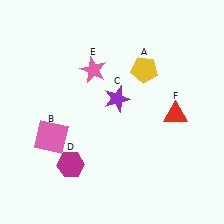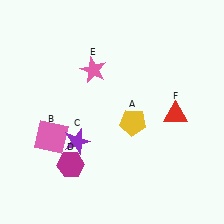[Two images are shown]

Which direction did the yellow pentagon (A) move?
The yellow pentagon (A) moved down.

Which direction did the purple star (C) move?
The purple star (C) moved down.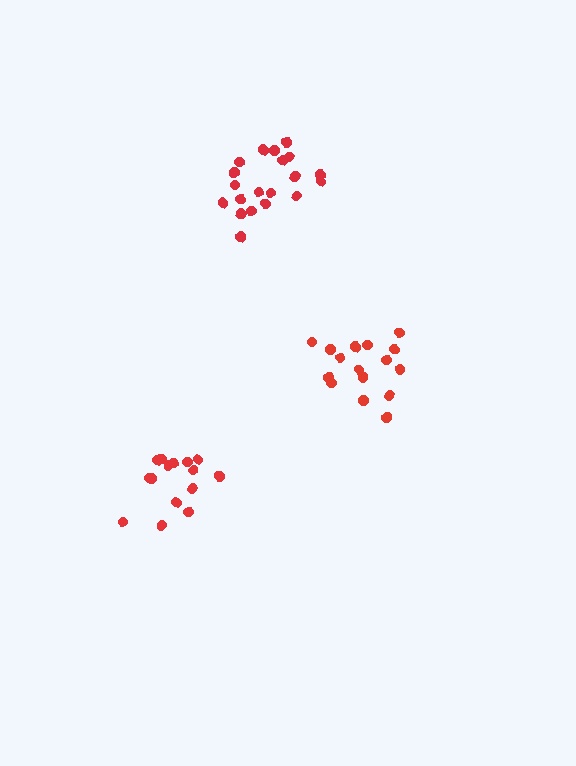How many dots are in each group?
Group 1: 15 dots, Group 2: 16 dots, Group 3: 20 dots (51 total).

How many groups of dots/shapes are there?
There are 3 groups.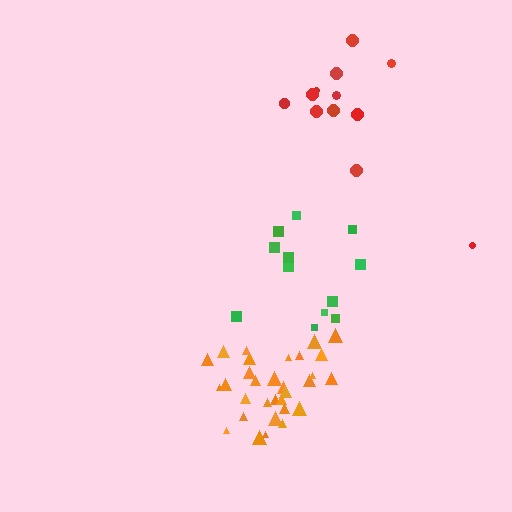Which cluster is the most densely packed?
Orange.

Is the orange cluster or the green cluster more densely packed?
Orange.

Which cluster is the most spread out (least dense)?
Red.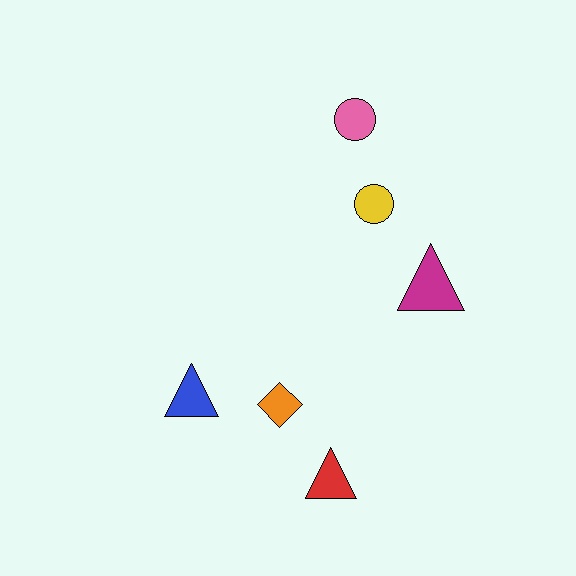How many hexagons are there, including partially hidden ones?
There are no hexagons.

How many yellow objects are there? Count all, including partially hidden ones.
There is 1 yellow object.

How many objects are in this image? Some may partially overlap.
There are 6 objects.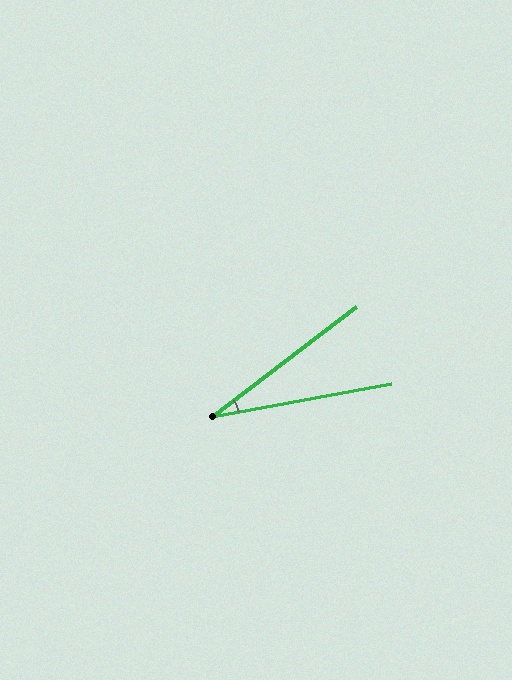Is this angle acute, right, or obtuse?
It is acute.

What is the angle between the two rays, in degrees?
Approximately 27 degrees.